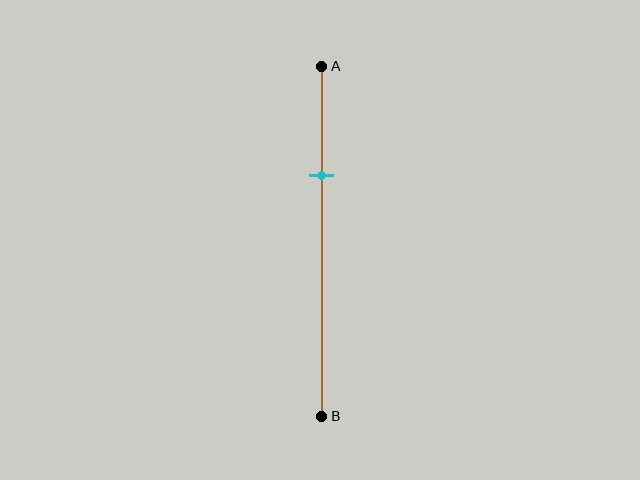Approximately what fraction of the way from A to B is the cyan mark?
The cyan mark is approximately 30% of the way from A to B.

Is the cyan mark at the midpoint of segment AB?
No, the mark is at about 30% from A, not at the 50% midpoint.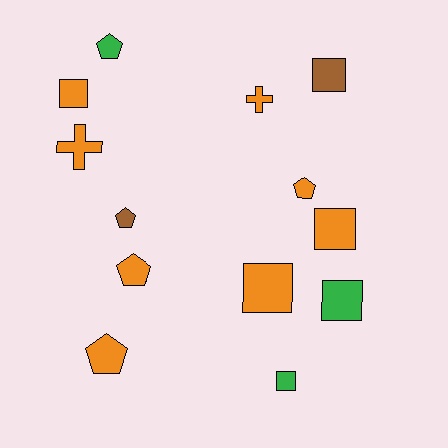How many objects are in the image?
There are 13 objects.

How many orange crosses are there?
There are 2 orange crosses.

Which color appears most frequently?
Orange, with 8 objects.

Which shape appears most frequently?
Square, with 6 objects.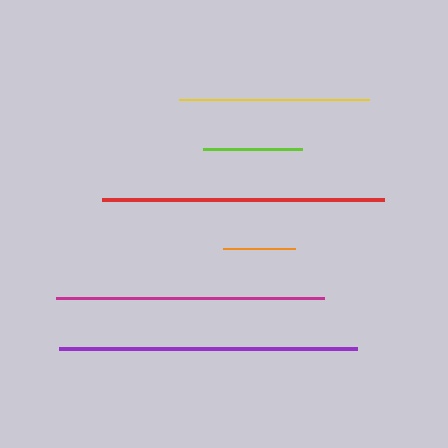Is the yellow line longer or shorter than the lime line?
The yellow line is longer than the lime line.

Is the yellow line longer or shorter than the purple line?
The purple line is longer than the yellow line.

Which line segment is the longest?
The purple line is the longest at approximately 299 pixels.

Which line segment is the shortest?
The orange line is the shortest at approximately 72 pixels.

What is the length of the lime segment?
The lime segment is approximately 99 pixels long.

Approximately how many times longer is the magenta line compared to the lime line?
The magenta line is approximately 2.7 times the length of the lime line.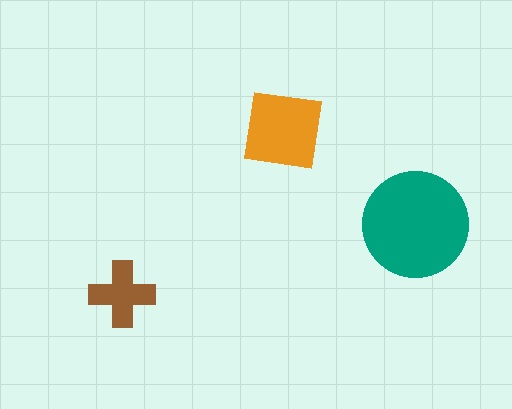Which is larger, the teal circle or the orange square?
The teal circle.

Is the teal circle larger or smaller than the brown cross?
Larger.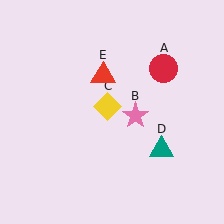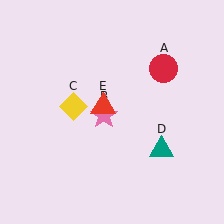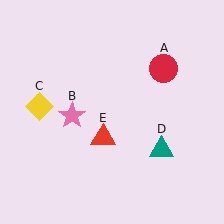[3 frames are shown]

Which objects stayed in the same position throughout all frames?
Red circle (object A) and teal triangle (object D) remained stationary.